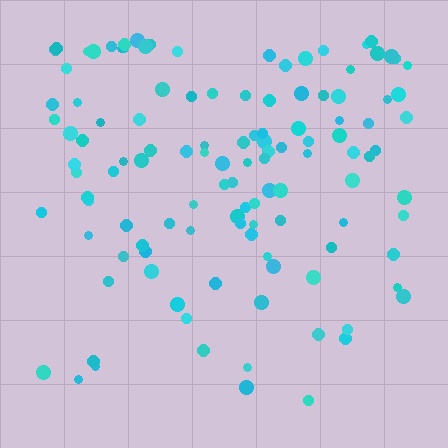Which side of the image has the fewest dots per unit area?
The bottom.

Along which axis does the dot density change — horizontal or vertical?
Vertical.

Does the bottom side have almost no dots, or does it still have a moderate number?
Still a moderate number, just noticeably fewer than the top.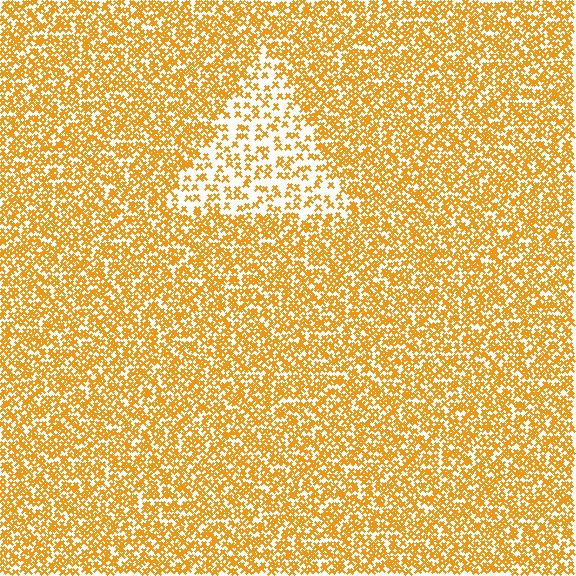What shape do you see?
I see a triangle.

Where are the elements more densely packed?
The elements are more densely packed outside the triangle boundary.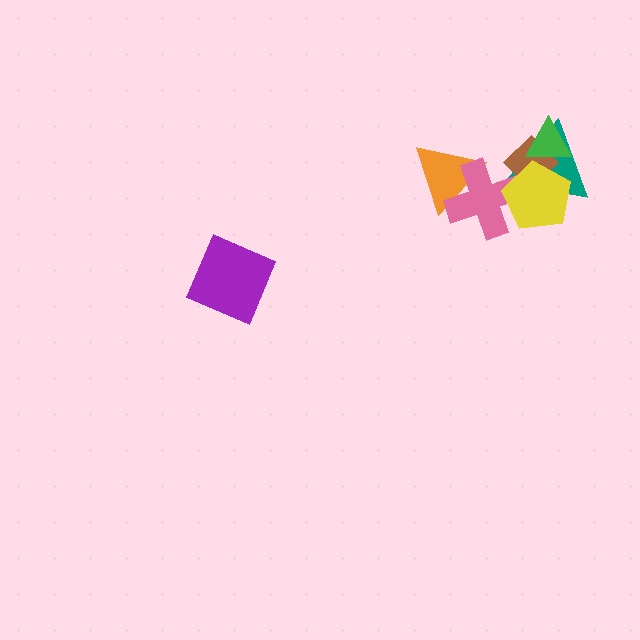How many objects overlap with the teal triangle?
4 objects overlap with the teal triangle.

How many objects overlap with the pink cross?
4 objects overlap with the pink cross.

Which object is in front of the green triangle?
The yellow pentagon is in front of the green triangle.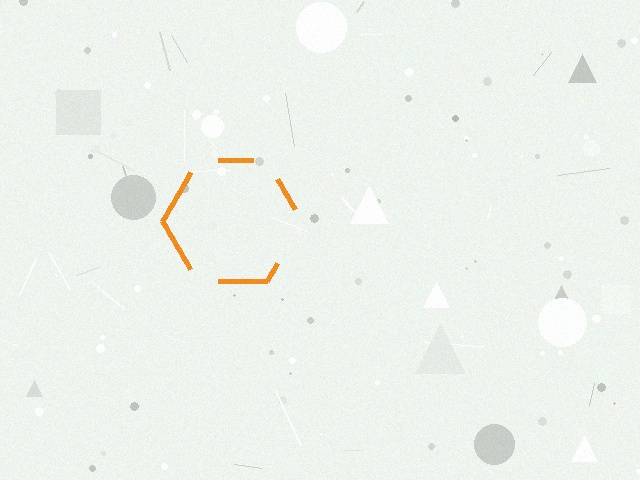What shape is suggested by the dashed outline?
The dashed outline suggests a hexagon.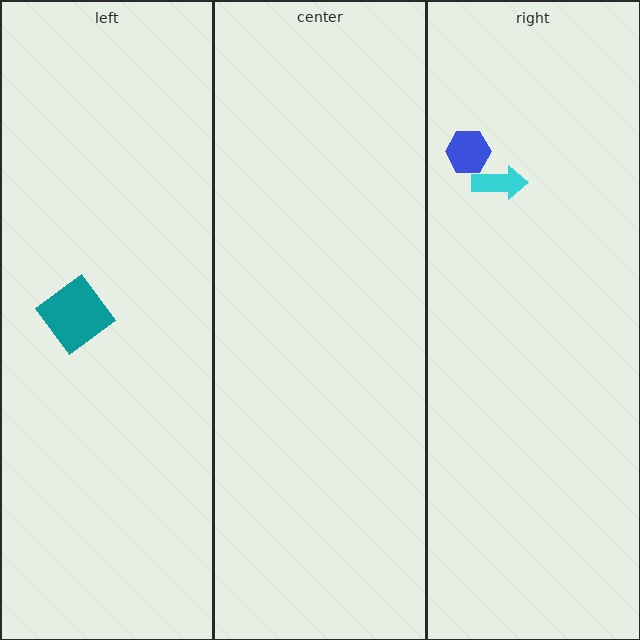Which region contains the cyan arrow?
The right region.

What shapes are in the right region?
The cyan arrow, the blue hexagon.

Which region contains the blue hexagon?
The right region.